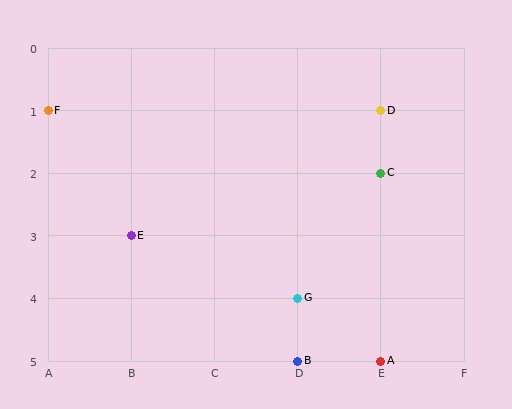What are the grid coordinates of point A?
Point A is at grid coordinates (E, 5).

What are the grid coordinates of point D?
Point D is at grid coordinates (E, 1).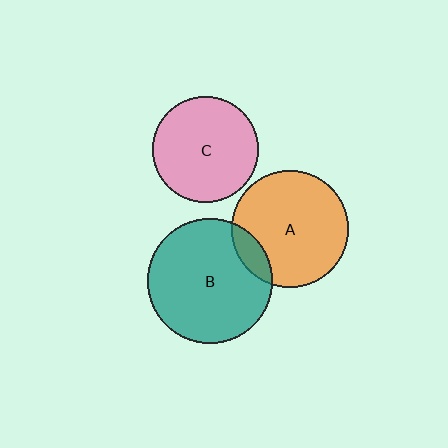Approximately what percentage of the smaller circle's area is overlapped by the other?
Approximately 10%.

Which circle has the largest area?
Circle B (teal).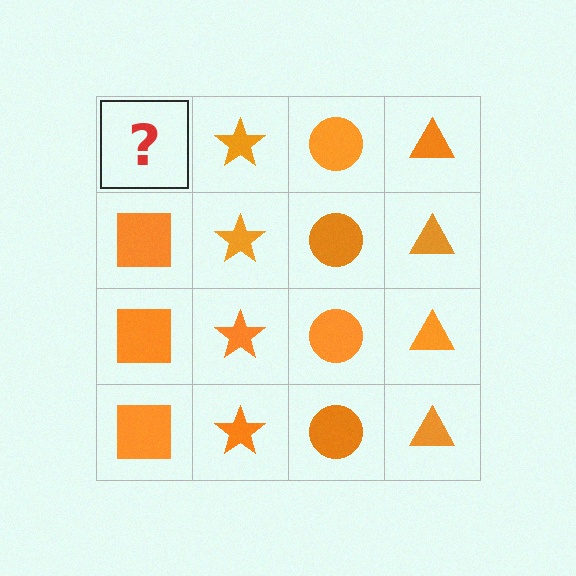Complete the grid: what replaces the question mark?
The question mark should be replaced with an orange square.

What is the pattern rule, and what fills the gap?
The rule is that each column has a consistent shape. The gap should be filled with an orange square.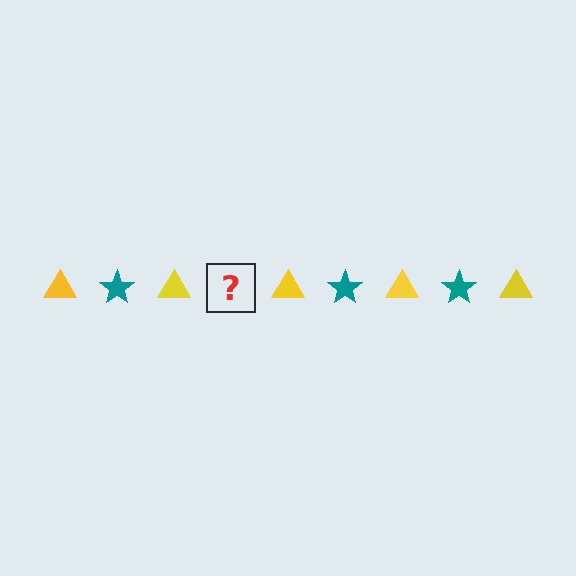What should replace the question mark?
The question mark should be replaced with a teal star.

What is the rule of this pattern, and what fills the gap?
The rule is that the pattern alternates between yellow triangle and teal star. The gap should be filled with a teal star.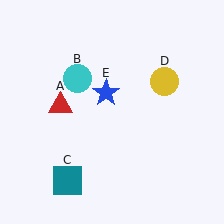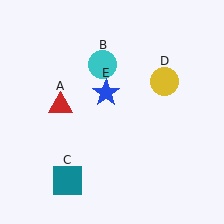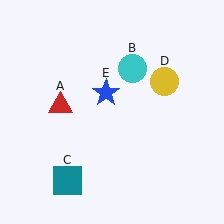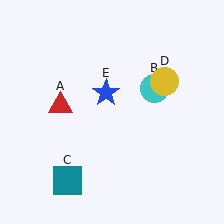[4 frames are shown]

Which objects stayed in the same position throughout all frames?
Red triangle (object A) and teal square (object C) and yellow circle (object D) and blue star (object E) remained stationary.